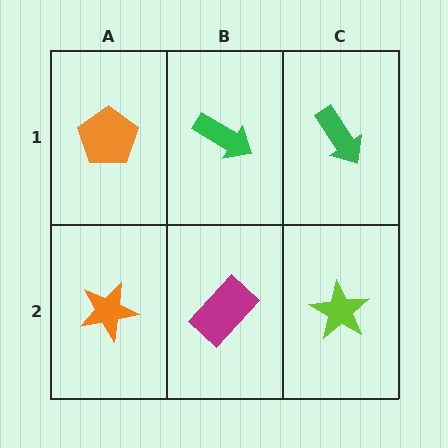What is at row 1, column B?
A green arrow.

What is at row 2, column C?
A lime star.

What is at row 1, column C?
A green arrow.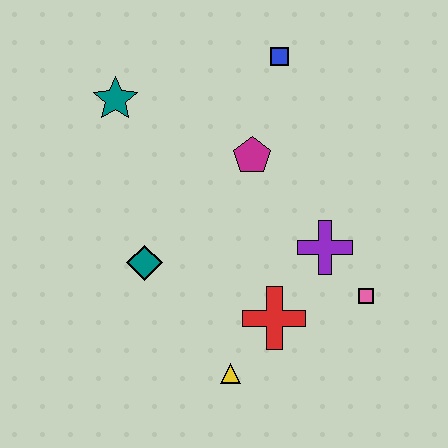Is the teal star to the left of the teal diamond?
Yes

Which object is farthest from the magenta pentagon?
The yellow triangle is farthest from the magenta pentagon.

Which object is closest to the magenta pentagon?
The blue square is closest to the magenta pentagon.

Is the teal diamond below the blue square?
Yes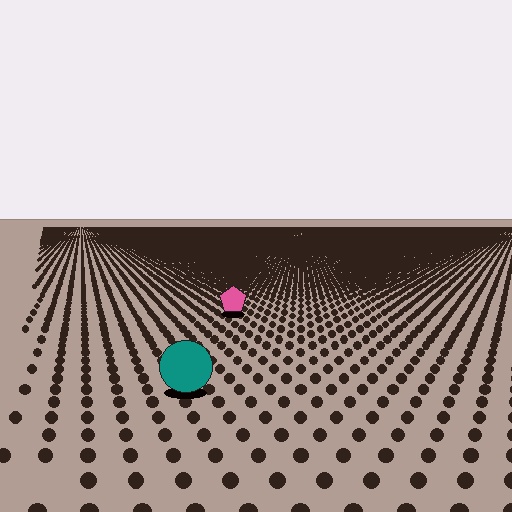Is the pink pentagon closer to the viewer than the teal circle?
No. The teal circle is closer — you can tell from the texture gradient: the ground texture is coarser near it.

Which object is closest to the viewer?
The teal circle is closest. The texture marks near it are larger and more spread out.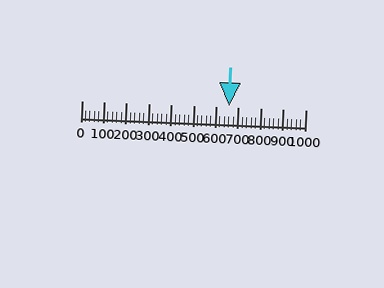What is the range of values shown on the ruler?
The ruler shows values from 0 to 1000.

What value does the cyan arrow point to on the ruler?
The cyan arrow points to approximately 660.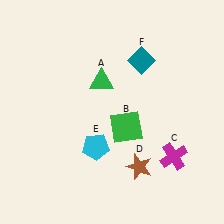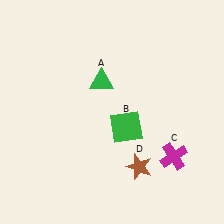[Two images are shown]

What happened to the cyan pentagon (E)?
The cyan pentagon (E) was removed in Image 2. It was in the bottom-left area of Image 1.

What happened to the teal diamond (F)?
The teal diamond (F) was removed in Image 2. It was in the top-right area of Image 1.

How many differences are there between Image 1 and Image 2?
There are 2 differences between the two images.